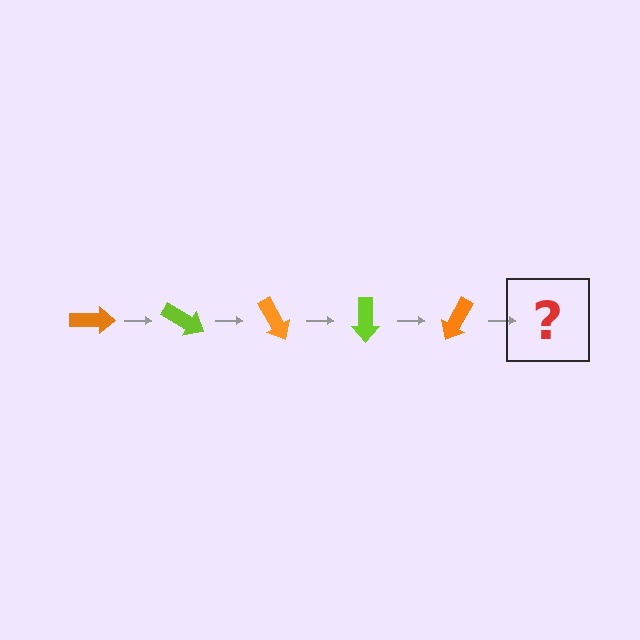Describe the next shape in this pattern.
It should be a lime arrow, rotated 150 degrees from the start.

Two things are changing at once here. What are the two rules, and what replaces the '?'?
The two rules are that it rotates 30 degrees each step and the color cycles through orange and lime. The '?' should be a lime arrow, rotated 150 degrees from the start.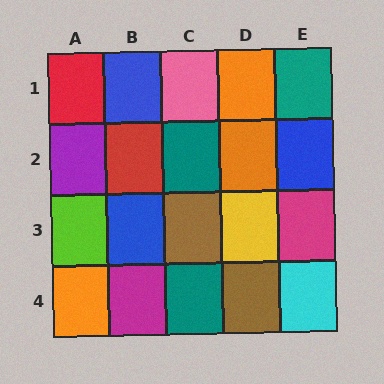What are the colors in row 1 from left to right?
Red, blue, pink, orange, teal.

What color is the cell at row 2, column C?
Teal.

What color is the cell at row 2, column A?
Purple.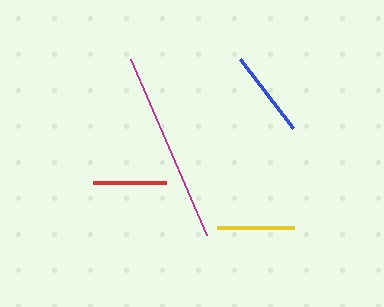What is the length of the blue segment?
The blue segment is approximately 86 pixels long.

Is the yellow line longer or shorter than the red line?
The yellow line is longer than the red line.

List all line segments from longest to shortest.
From longest to shortest: magenta, blue, yellow, red.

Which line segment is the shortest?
The red line is the shortest at approximately 73 pixels.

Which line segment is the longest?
The magenta line is the longest at approximately 192 pixels.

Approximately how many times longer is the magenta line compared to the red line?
The magenta line is approximately 2.6 times the length of the red line.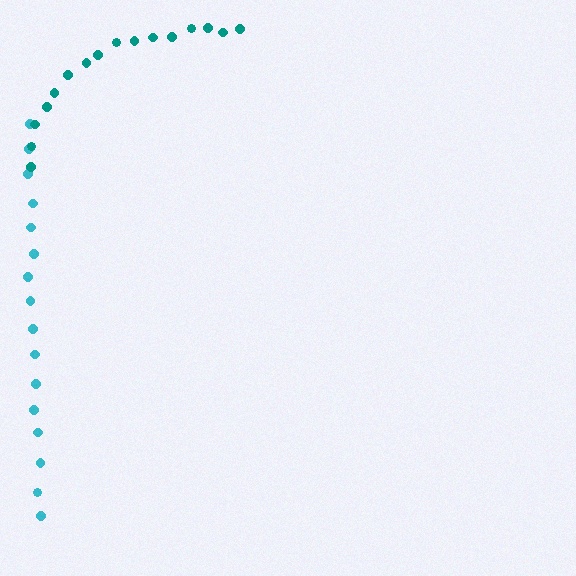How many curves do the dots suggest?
There are 2 distinct paths.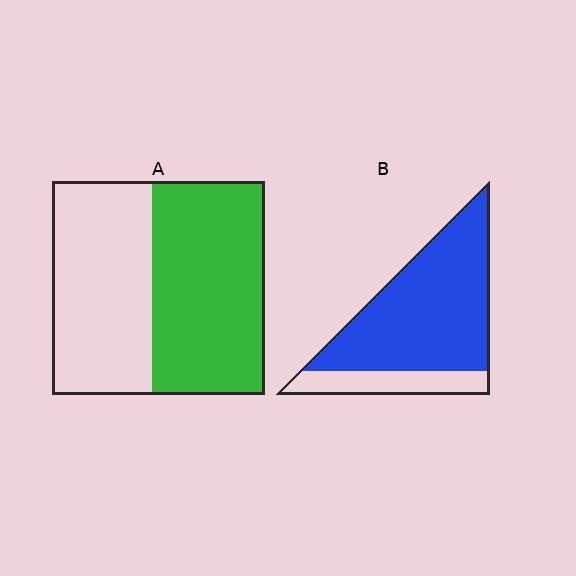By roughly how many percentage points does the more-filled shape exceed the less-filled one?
By roughly 25 percentage points (B over A).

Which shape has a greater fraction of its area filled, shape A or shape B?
Shape B.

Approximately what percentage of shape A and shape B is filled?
A is approximately 55% and B is approximately 80%.